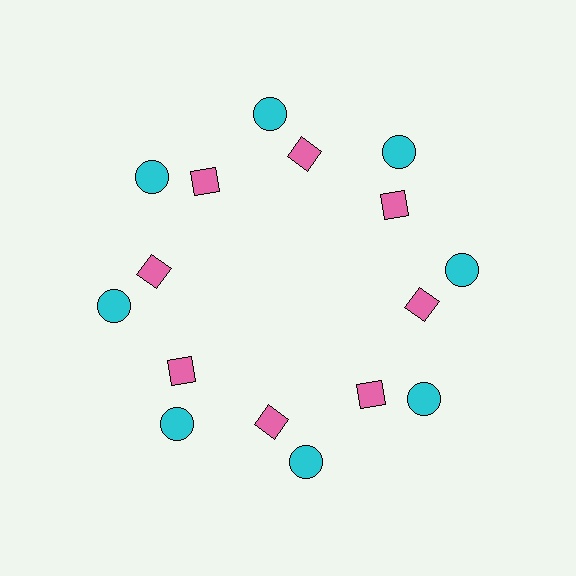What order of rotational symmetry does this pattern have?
This pattern has 8-fold rotational symmetry.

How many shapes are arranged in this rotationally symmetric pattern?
There are 16 shapes, arranged in 8 groups of 2.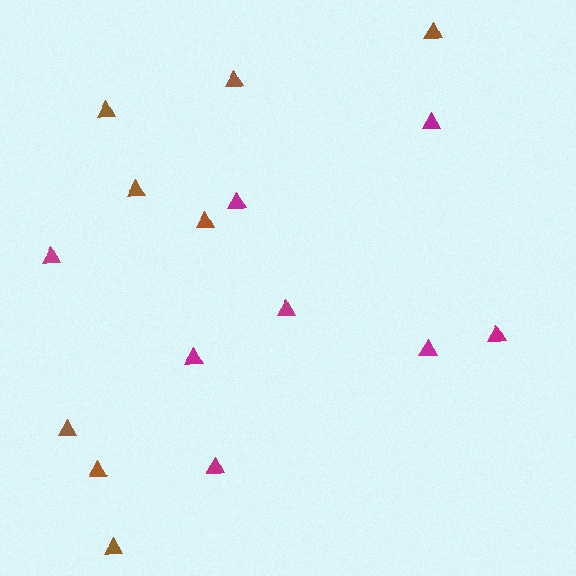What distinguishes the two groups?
There are 2 groups: one group of brown triangles (8) and one group of magenta triangles (8).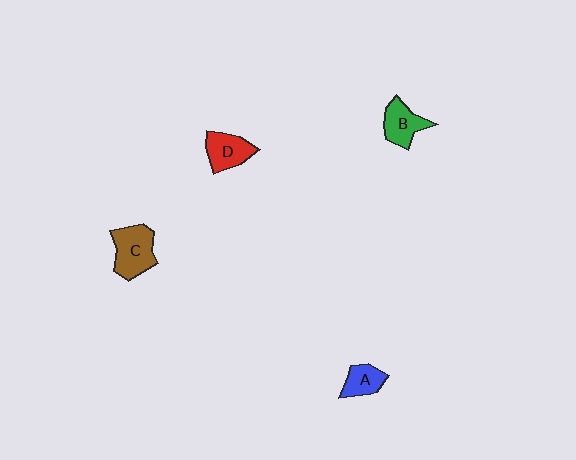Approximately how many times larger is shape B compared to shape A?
Approximately 1.3 times.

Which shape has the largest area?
Shape C (brown).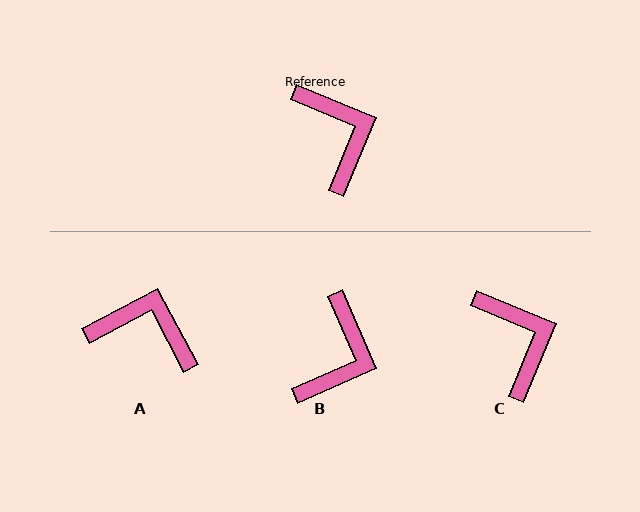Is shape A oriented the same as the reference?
No, it is off by about 50 degrees.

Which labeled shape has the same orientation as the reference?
C.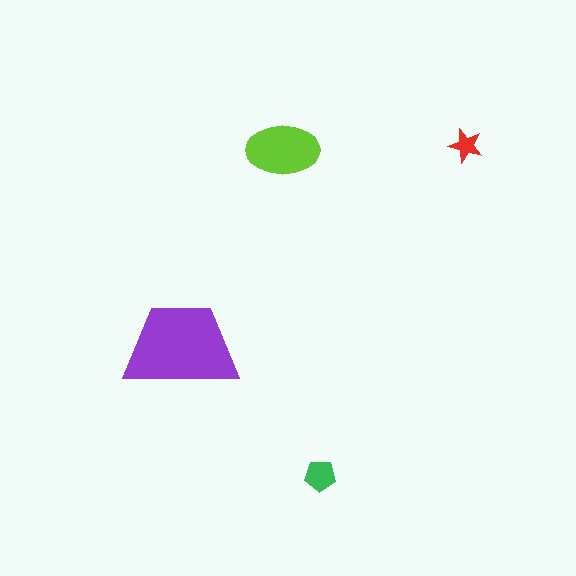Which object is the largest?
The purple trapezoid.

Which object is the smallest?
The red star.